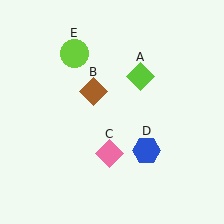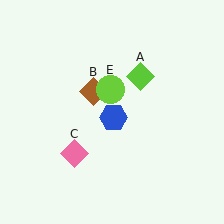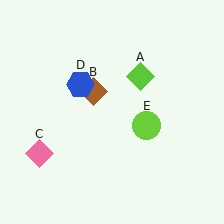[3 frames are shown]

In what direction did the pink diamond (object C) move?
The pink diamond (object C) moved left.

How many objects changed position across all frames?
3 objects changed position: pink diamond (object C), blue hexagon (object D), lime circle (object E).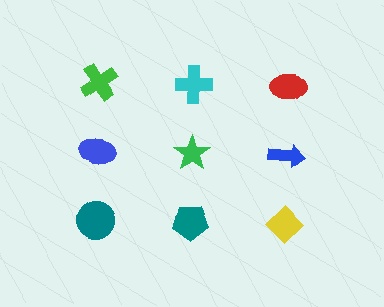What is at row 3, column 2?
A teal pentagon.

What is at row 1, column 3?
A red ellipse.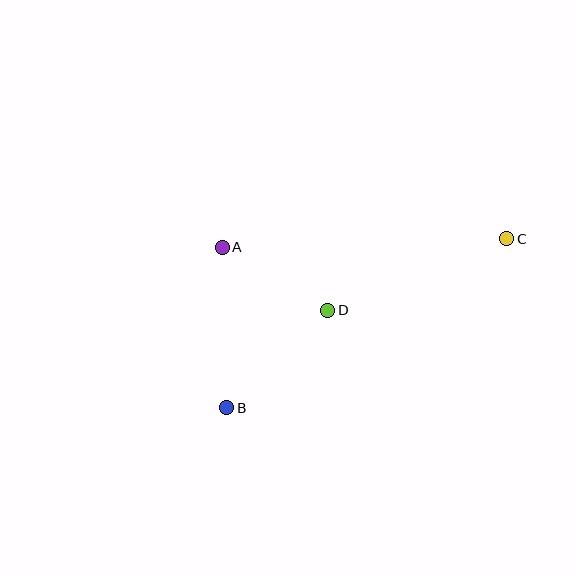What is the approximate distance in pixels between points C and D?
The distance between C and D is approximately 193 pixels.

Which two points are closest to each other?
Points A and D are closest to each other.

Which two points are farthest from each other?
Points B and C are farthest from each other.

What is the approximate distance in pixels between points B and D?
The distance between B and D is approximately 140 pixels.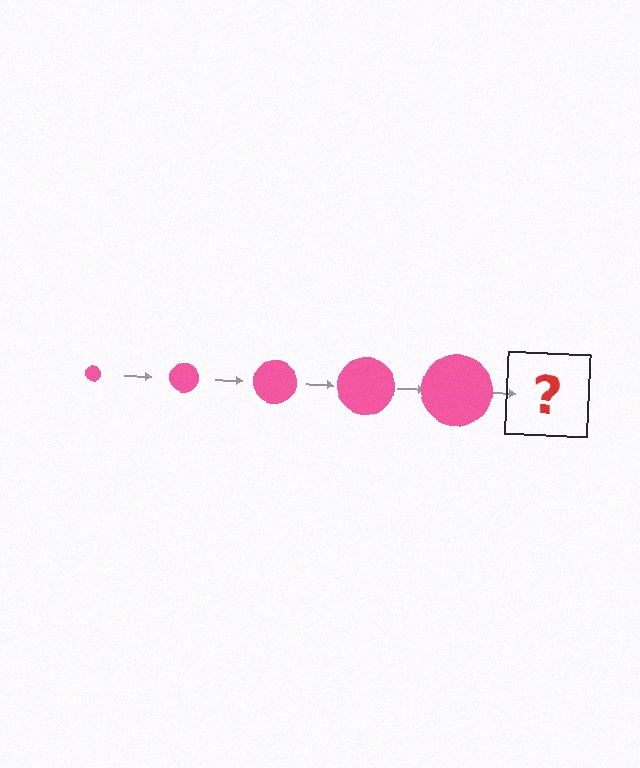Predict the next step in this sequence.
The next step is a pink circle, larger than the previous one.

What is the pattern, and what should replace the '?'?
The pattern is that the circle gets progressively larger each step. The '?' should be a pink circle, larger than the previous one.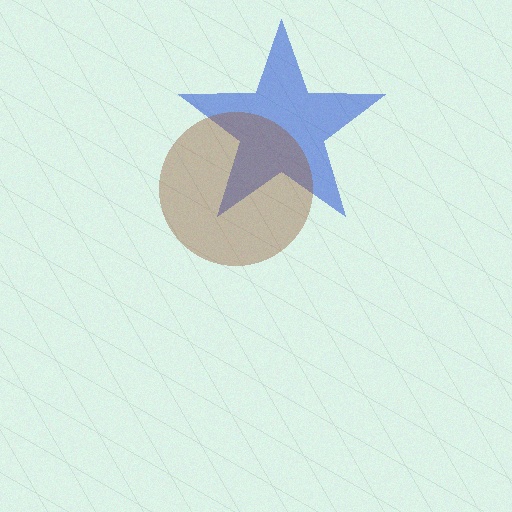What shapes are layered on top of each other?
The layered shapes are: a blue star, a brown circle.